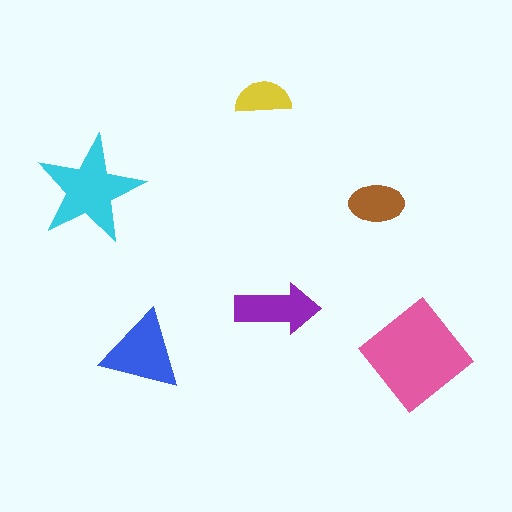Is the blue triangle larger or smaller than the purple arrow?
Larger.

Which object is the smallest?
The yellow semicircle.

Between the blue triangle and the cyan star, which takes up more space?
The cyan star.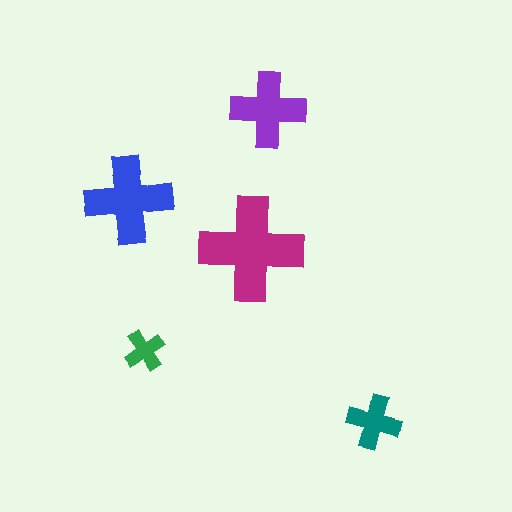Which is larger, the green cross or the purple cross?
The purple one.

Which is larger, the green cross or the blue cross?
The blue one.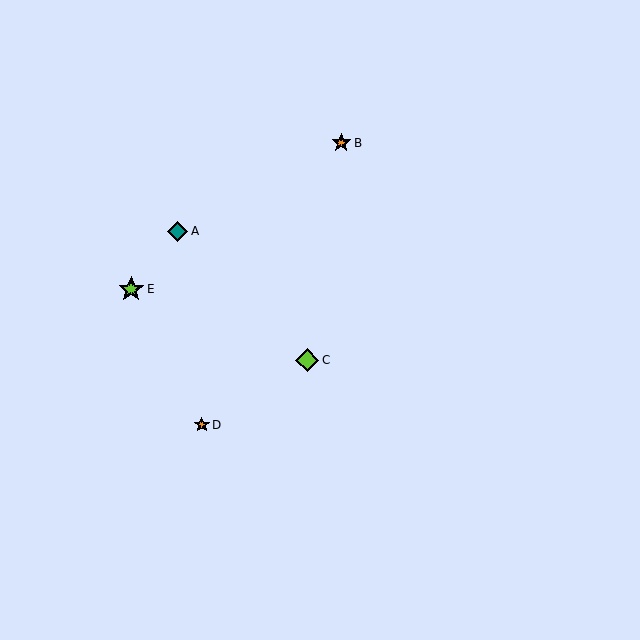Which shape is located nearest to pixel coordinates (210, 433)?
The orange star (labeled D) at (202, 425) is nearest to that location.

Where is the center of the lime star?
The center of the lime star is at (131, 289).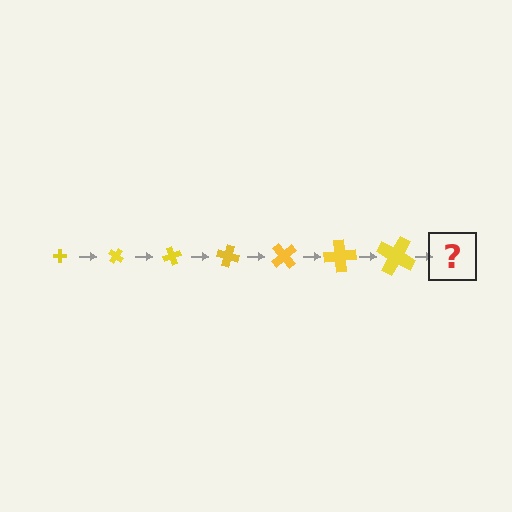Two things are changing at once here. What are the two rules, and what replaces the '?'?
The two rules are that the cross grows larger each step and it rotates 35 degrees each step. The '?' should be a cross, larger than the previous one and rotated 245 degrees from the start.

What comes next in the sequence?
The next element should be a cross, larger than the previous one and rotated 245 degrees from the start.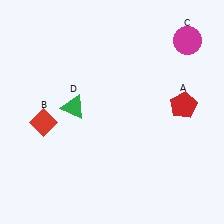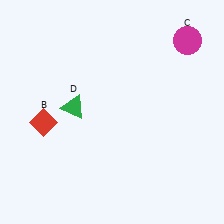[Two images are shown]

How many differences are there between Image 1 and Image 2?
There is 1 difference between the two images.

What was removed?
The red pentagon (A) was removed in Image 2.